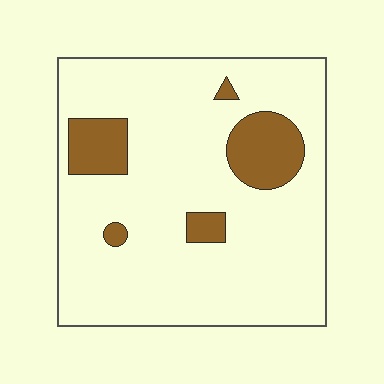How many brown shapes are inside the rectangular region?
5.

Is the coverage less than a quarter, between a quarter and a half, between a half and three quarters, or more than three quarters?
Less than a quarter.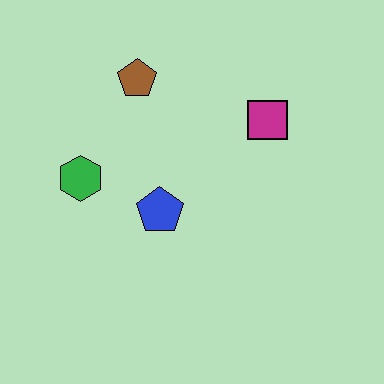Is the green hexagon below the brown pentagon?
Yes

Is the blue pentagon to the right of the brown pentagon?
Yes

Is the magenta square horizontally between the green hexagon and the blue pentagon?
No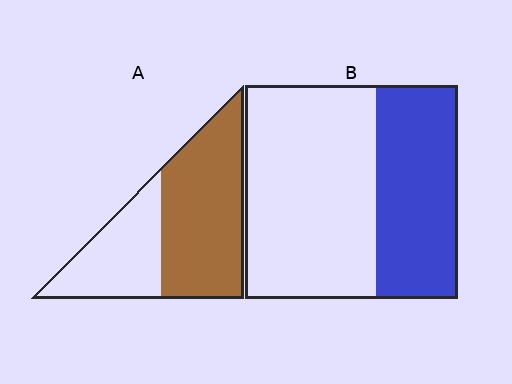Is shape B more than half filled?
No.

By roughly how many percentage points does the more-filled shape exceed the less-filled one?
By roughly 25 percentage points (A over B).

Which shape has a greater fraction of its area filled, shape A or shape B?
Shape A.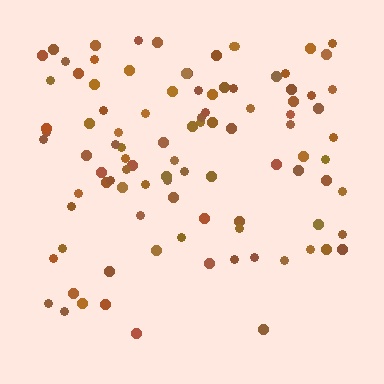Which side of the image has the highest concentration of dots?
The top.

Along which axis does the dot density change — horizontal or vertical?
Vertical.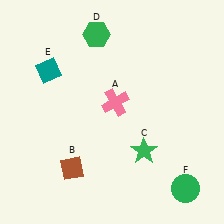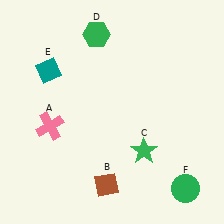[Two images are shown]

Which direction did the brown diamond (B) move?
The brown diamond (B) moved right.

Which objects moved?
The objects that moved are: the pink cross (A), the brown diamond (B).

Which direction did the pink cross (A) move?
The pink cross (A) moved left.